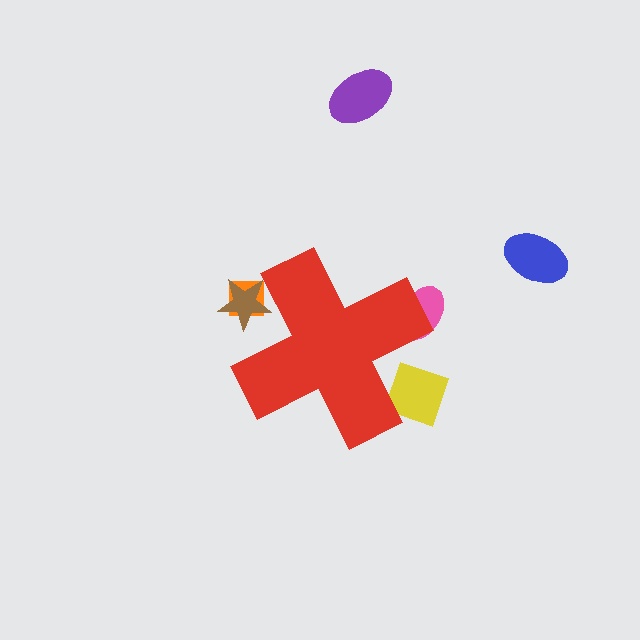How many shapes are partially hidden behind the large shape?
4 shapes are partially hidden.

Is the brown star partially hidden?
Yes, the brown star is partially hidden behind the red cross.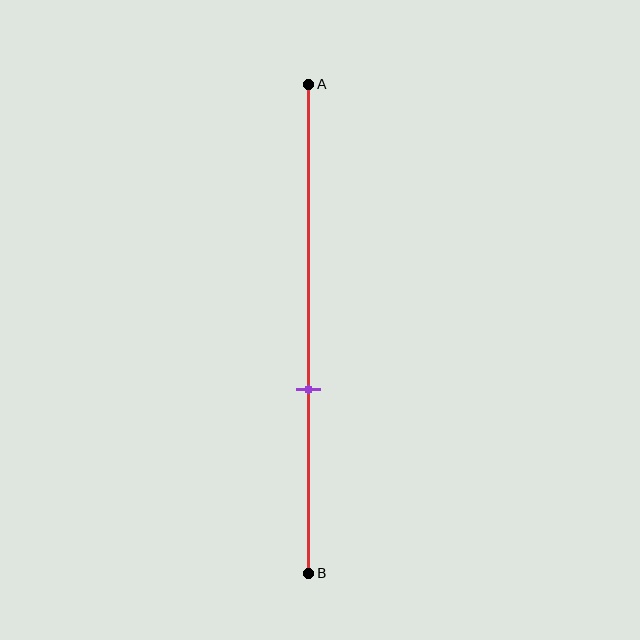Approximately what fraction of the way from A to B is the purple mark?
The purple mark is approximately 60% of the way from A to B.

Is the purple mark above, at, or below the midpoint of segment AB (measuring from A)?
The purple mark is below the midpoint of segment AB.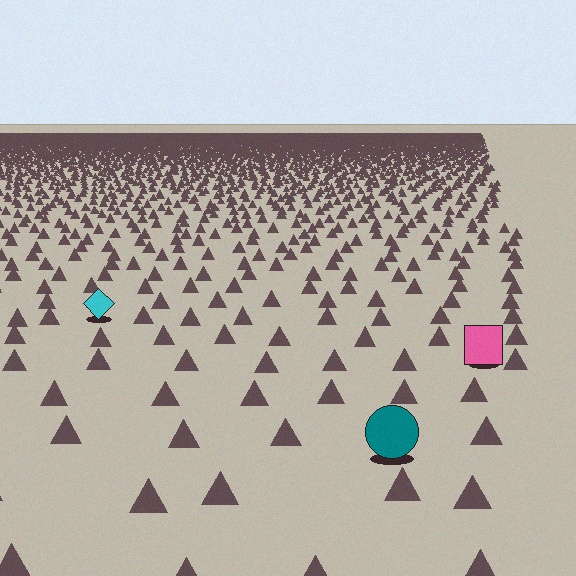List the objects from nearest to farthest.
From nearest to farthest: the teal circle, the pink square, the cyan diamond.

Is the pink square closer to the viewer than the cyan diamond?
Yes. The pink square is closer — you can tell from the texture gradient: the ground texture is coarser near it.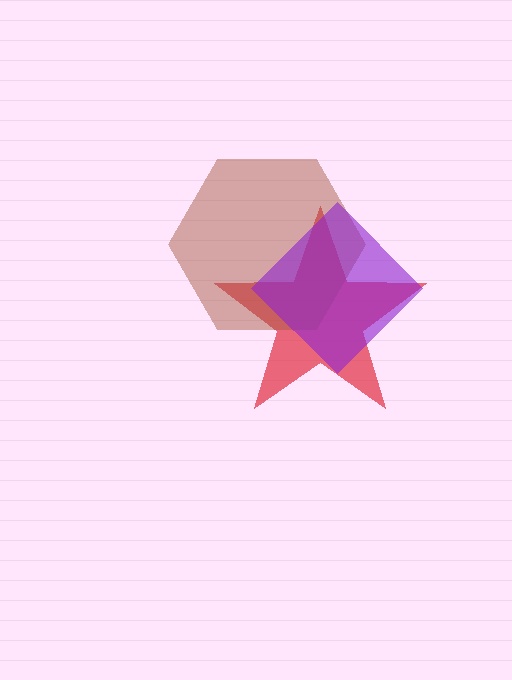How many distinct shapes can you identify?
There are 3 distinct shapes: a red star, a brown hexagon, a purple diamond.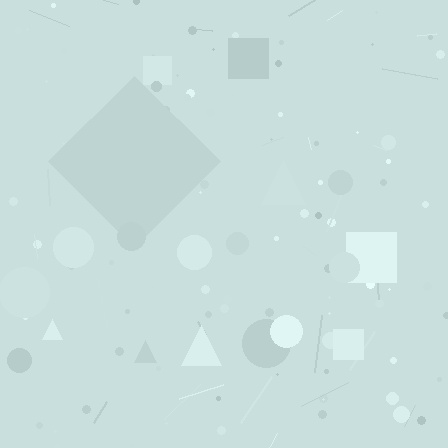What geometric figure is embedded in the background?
A diamond is embedded in the background.